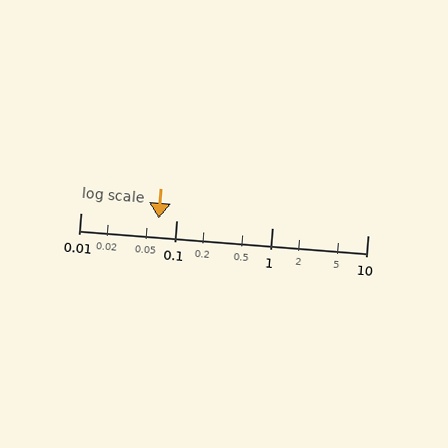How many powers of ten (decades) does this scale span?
The scale spans 3 decades, from 0.01 to 10.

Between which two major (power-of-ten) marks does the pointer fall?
The pointer is between 0.01 and 0.1.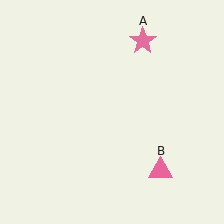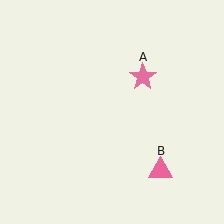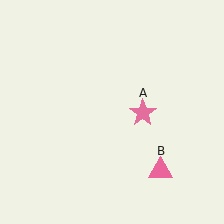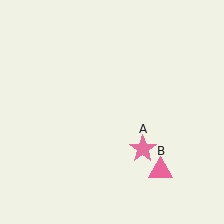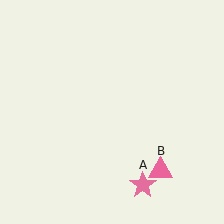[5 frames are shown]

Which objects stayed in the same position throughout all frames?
Pink triangle (object B) remained stationary.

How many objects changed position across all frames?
1 object changed position: pink star (object A).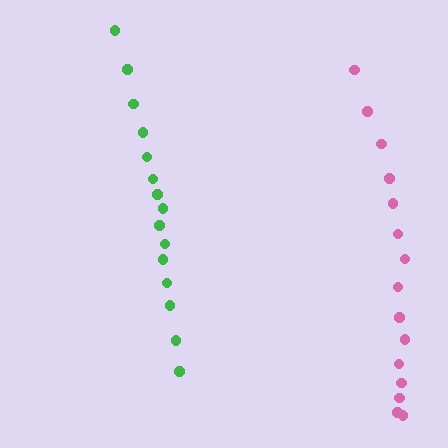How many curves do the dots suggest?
There are 2 distinct paths.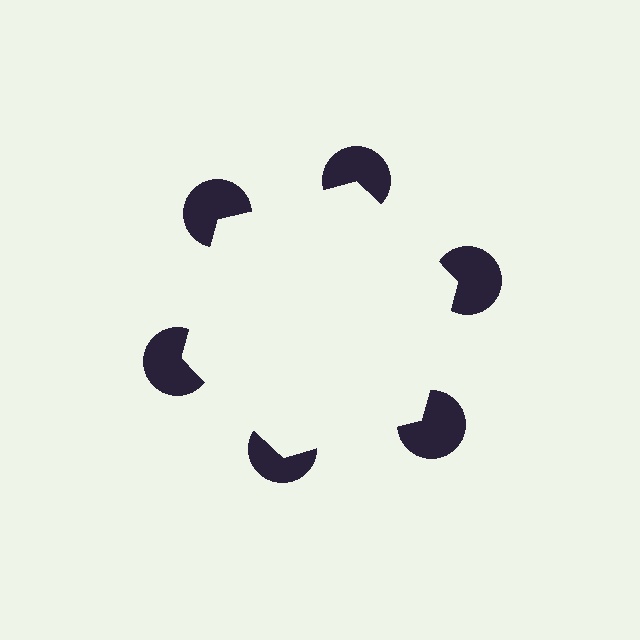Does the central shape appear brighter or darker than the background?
It typically appears slightly brighter than the background, even though no actual brightness change is drawn.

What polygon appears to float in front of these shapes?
An illusory hexagon — its edges are inferred from the aligned wedge cuts in the pac-man discs, not physically drawn.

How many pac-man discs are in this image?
There are 6 — one at each vertex of the illusory hexagon.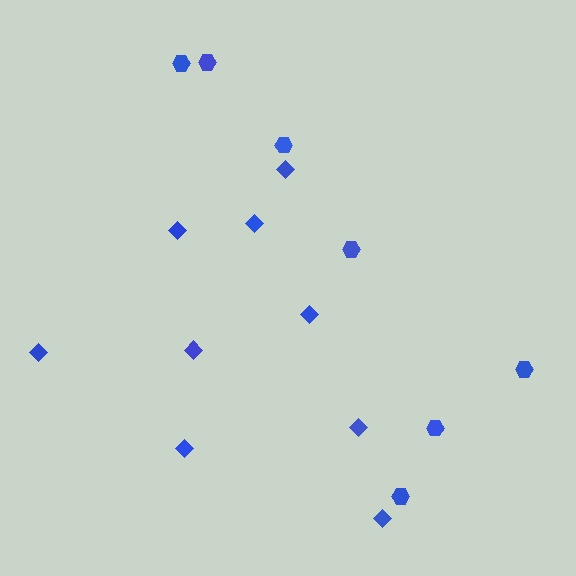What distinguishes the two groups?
There are 2 groups: one group of diamonds (9) and one group of hexagons (7).